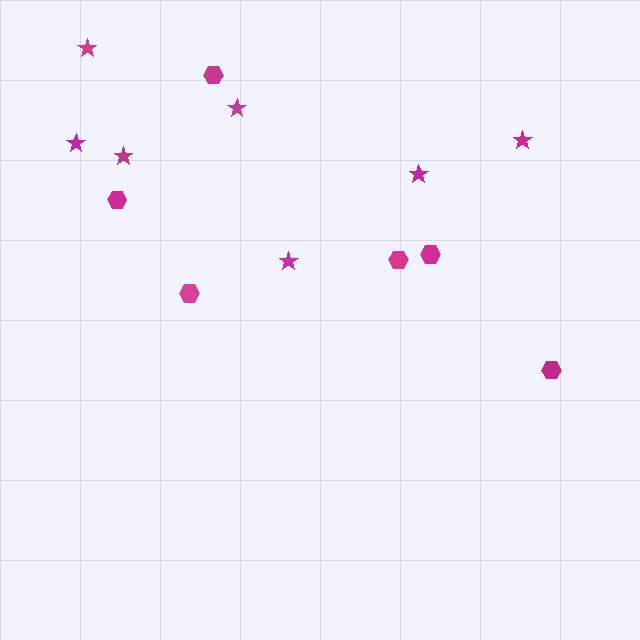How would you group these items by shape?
There are 2 groups: one group of hexagons (6) and one group of stars (7).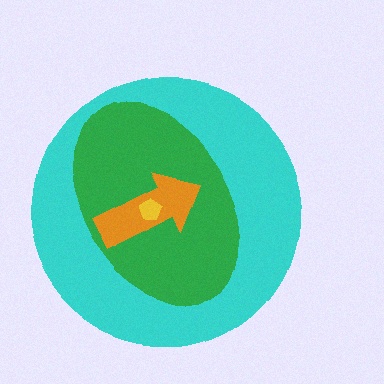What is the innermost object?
The yellow pentagon.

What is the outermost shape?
The cyan circle.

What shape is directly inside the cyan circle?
The green ellipse.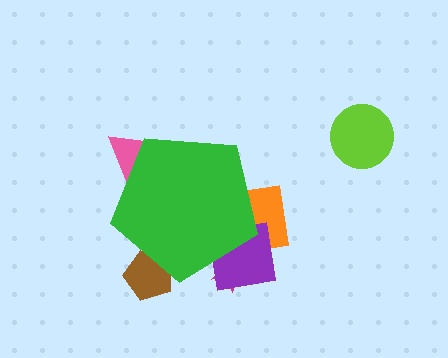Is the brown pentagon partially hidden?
Yes, the brown pentagon is partially hidden behind the green pentagon.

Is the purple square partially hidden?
Yes, the purple square is partially hidden behind the green pentagon.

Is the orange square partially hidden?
Yes, the orange square is partially hidden behind the green pentagon.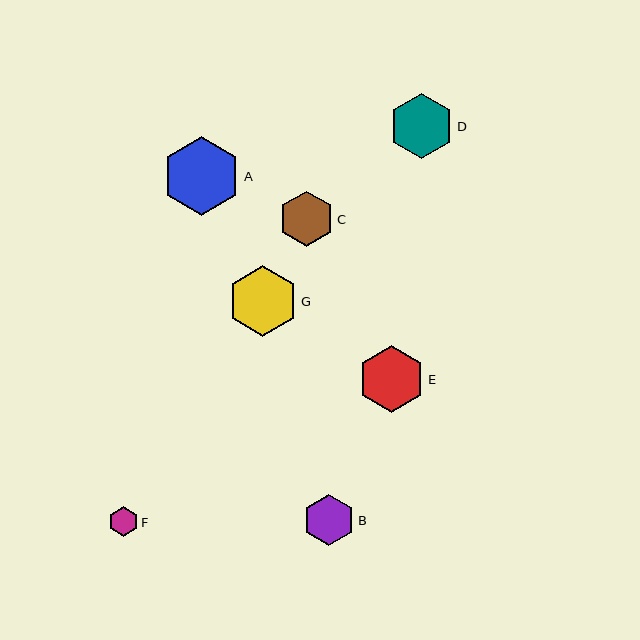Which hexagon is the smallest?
Hexagon F is the smallest with a size of approximately 30 pixels.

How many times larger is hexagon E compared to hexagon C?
Hexagon E is approximately 1.2 times the size of hexagon C.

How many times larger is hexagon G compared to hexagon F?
Hexagon G is approximately 2.4 times the size of hexagon F.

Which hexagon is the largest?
Hexagon A is the largest with a size of approximately 79 pixels.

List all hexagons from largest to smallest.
From largest to smallest: A, G, E, D, C, B, F.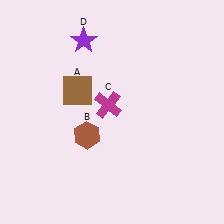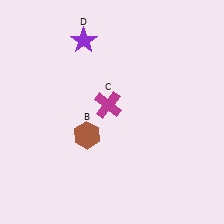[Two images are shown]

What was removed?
The brown square (A) was removed in Image 2.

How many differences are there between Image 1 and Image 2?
There is 1 difference between the two images.